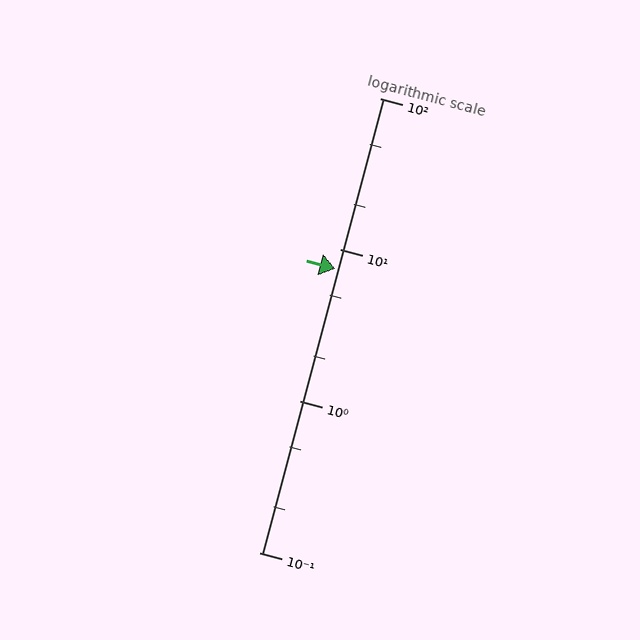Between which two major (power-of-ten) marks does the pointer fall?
The pointer is between 1 and 10.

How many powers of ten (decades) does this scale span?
The scale spans 3 decades, from 0.1 to 100.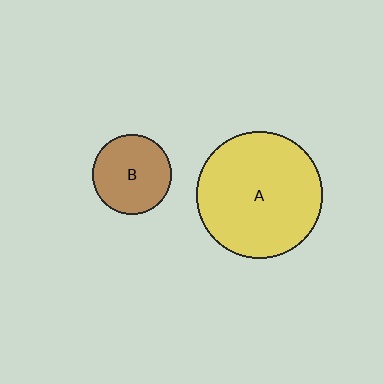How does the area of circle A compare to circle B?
Approximately 2.5 times.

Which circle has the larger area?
Circle A (yellow).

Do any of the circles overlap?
No, none of the circles overlap.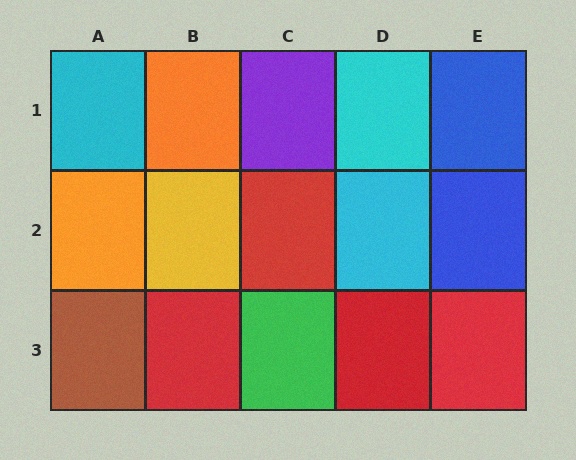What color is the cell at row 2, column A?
Orange.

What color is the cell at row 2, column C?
Red.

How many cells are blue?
2 cells are blue.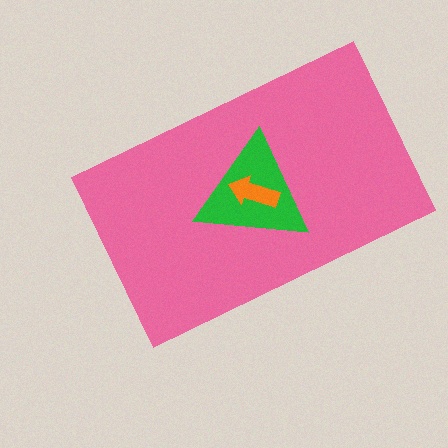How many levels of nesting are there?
3.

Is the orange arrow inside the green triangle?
Yes.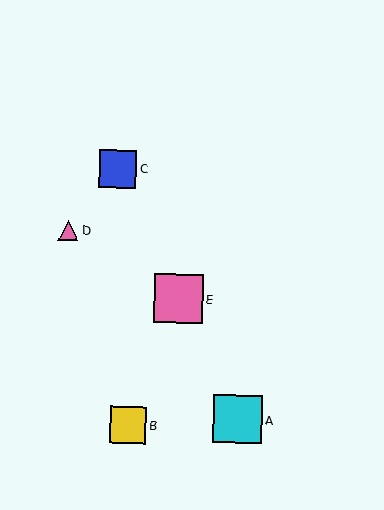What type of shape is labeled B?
Shape B is a yellow square.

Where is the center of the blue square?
The center of the blue square is at (118, 169).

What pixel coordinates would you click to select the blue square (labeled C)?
Click at (118, 169) to select the blue square C.